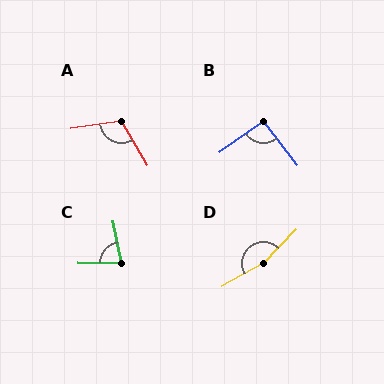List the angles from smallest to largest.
C (79°), B (92°), A (112°), D (164°).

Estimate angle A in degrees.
Approximately 112 degrees.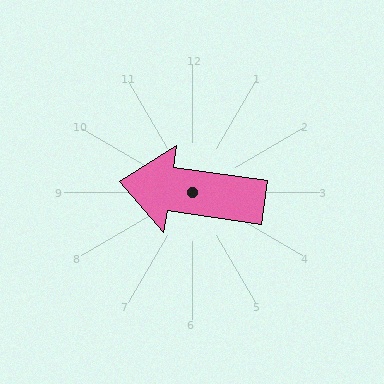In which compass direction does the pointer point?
West.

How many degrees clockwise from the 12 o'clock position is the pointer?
Approximately 278 degrees.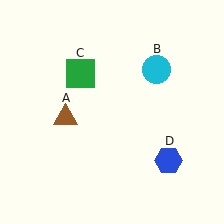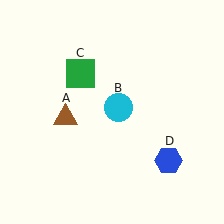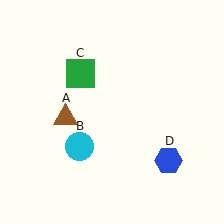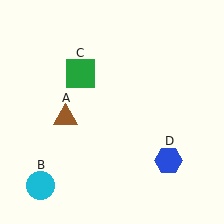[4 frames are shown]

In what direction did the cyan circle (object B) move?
The cyan circle (object B) moved down and to the left.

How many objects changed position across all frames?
1 object changed position: cyan circle (object B).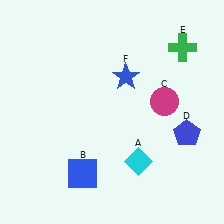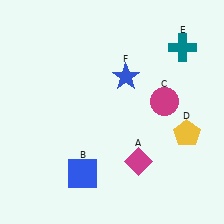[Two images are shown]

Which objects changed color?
A changed from cyan to magenta. D changed from blue to yellow. E changed from green to teal.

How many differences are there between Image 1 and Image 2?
There are 3 differences between the two images.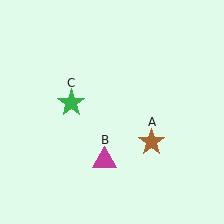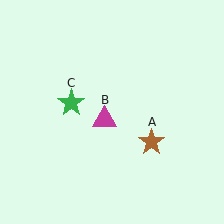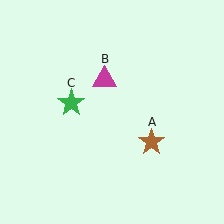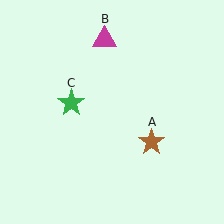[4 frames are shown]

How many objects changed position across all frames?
1 object changed position: magenta triangle (object B).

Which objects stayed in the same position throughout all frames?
Brown star (object A) and green star (object C) remained stationary.